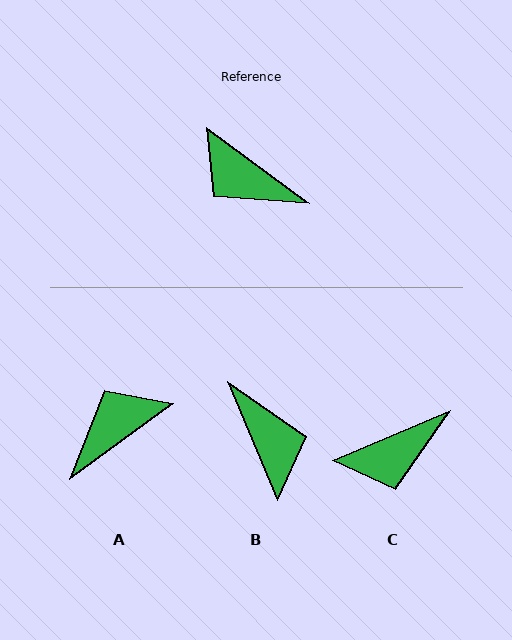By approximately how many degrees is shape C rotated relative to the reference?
Approximately 59 degrees counter-clockwise.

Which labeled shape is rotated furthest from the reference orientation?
B, about 149 degrees away.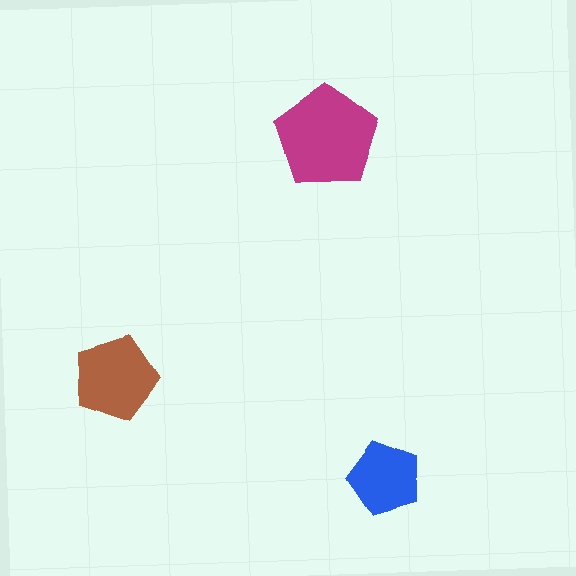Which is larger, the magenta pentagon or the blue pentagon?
The magenta one.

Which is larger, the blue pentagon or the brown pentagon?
The brown one.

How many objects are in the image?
There are 3 objects in the image.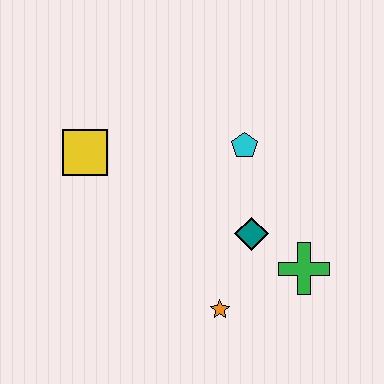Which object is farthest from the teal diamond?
The yellow square is farthest from the teal diamond.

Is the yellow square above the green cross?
Yes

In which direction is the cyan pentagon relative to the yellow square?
The cyan pentagon is to the right of the yellow square.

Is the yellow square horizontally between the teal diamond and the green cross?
No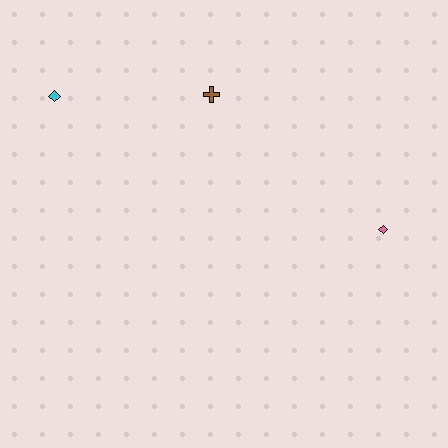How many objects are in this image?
There are 3 objects.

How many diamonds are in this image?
There are 2 diamonds.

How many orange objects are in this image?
There are no orange objects.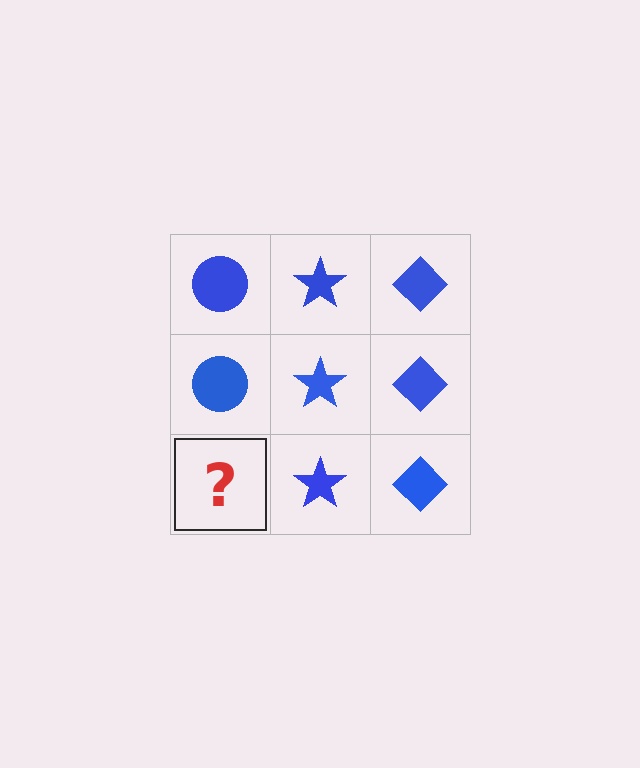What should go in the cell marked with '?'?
The missing cell should contain a blue circle.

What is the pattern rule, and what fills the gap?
The rule is that each column has a consistent shape. The gap should be filled with a blue circle.